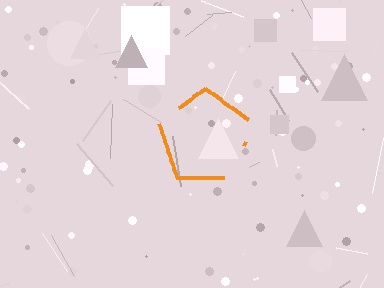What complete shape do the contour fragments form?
The contour fragments form a pentagon.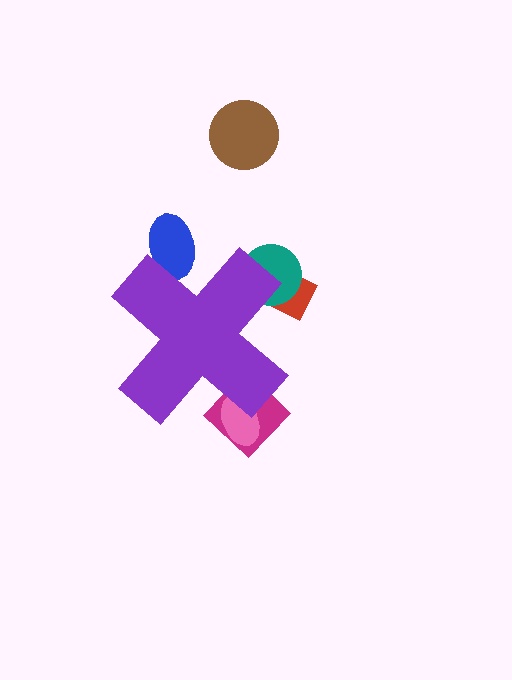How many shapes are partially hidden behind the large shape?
5 shapes are partially hidden.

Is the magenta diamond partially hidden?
Yes, the magenta diamond is partially hidden behind the purple cross.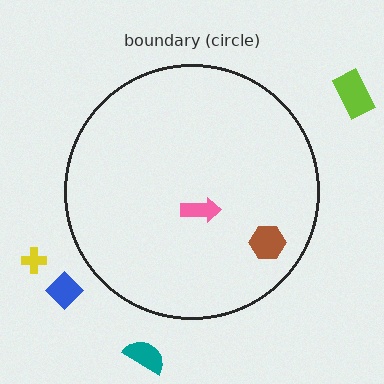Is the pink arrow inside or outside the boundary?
Inside.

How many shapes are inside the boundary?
2 inside, 4 outside.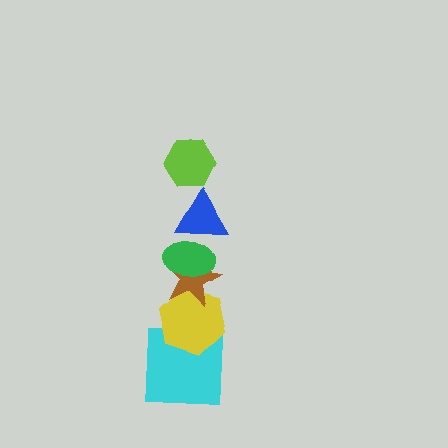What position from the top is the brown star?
The brown star is 4th from the top.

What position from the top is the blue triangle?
The blue triangle is 2nd from the top.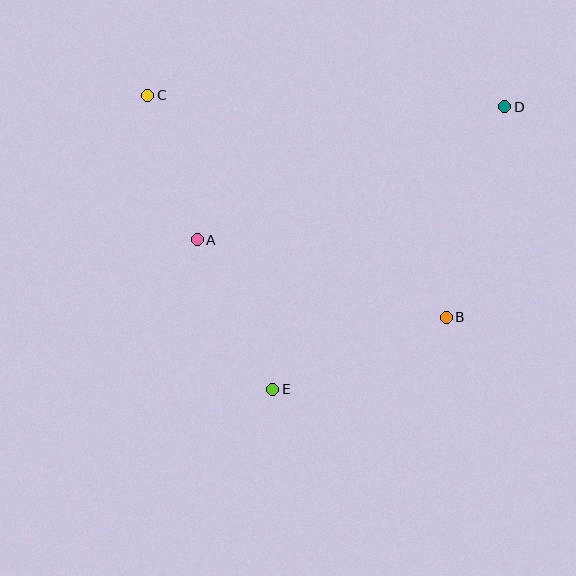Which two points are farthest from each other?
Points B and C are farthest from each other.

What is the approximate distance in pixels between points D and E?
The distance between D and E is approximately 365 pixels.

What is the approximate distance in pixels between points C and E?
The distance between C and E is approximately 319 pixels.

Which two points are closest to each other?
Points A and C are closest to each other.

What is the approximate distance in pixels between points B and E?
The distance between B and E is approximately 188 pixels.